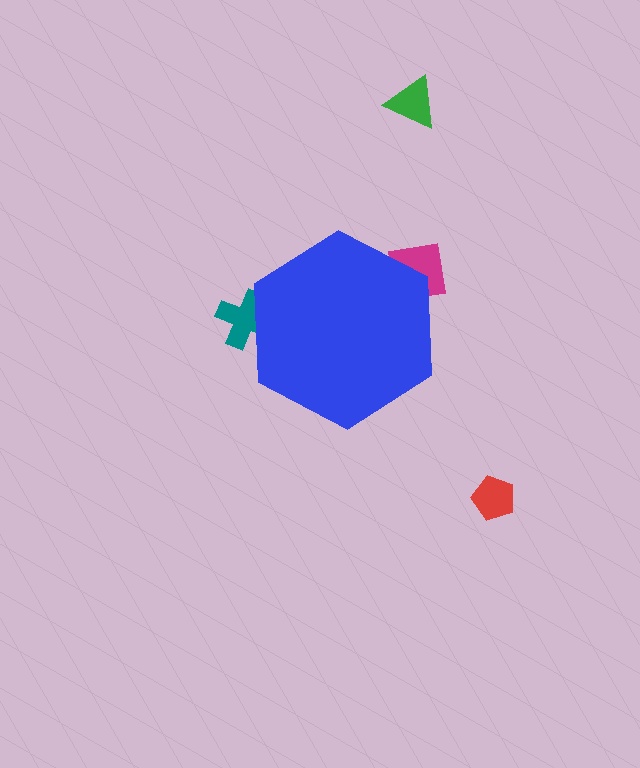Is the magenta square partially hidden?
Yes, the magenta square is partially hidden behind the blue hexagon.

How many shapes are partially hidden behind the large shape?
2 shapes are partially hidden.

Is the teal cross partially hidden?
Yes, the teal cross is partially hidden behind the blue hexagon.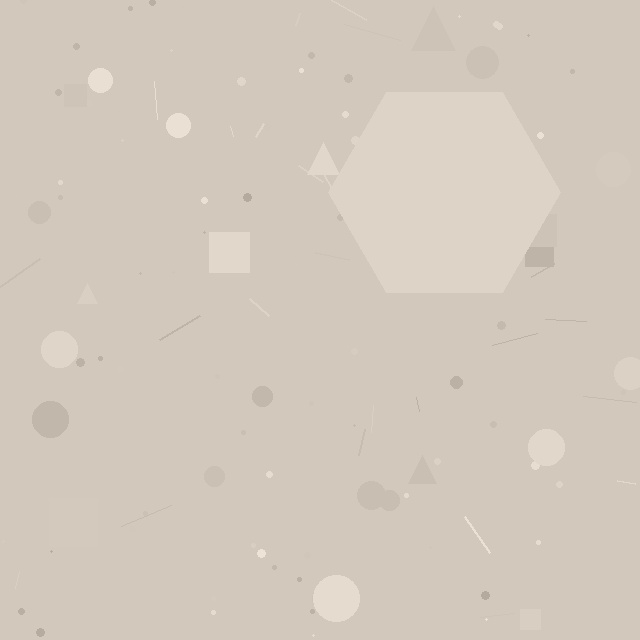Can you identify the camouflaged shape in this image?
The camouflaged shape is a hexagon.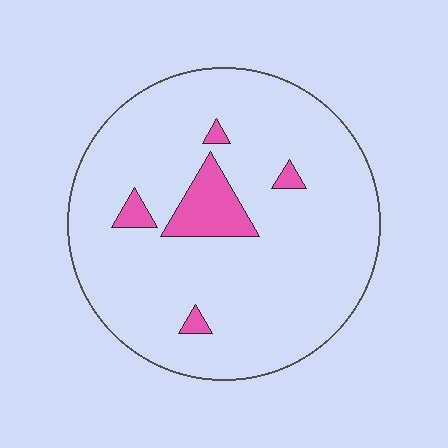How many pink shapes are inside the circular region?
5.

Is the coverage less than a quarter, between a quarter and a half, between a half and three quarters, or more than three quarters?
Less than a quarter.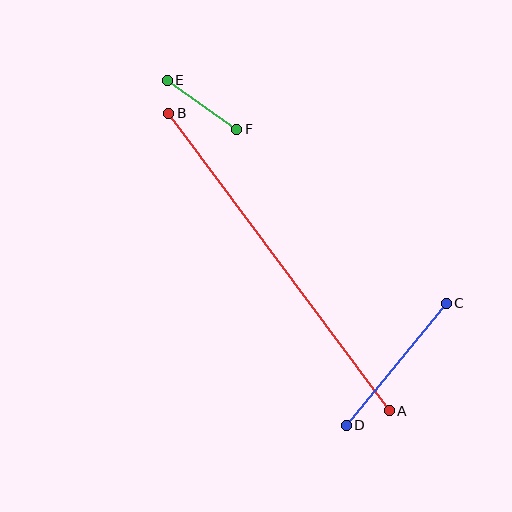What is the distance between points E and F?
The distance is approximately 85 pixels.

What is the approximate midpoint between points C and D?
The midpoint is at approximately (396, 364) pixels.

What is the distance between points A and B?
The distance is approximately 371 pixels.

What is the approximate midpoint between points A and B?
The midpoint is at approximately (279, 262) pixels.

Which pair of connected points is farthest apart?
Points A and B are farthest apart.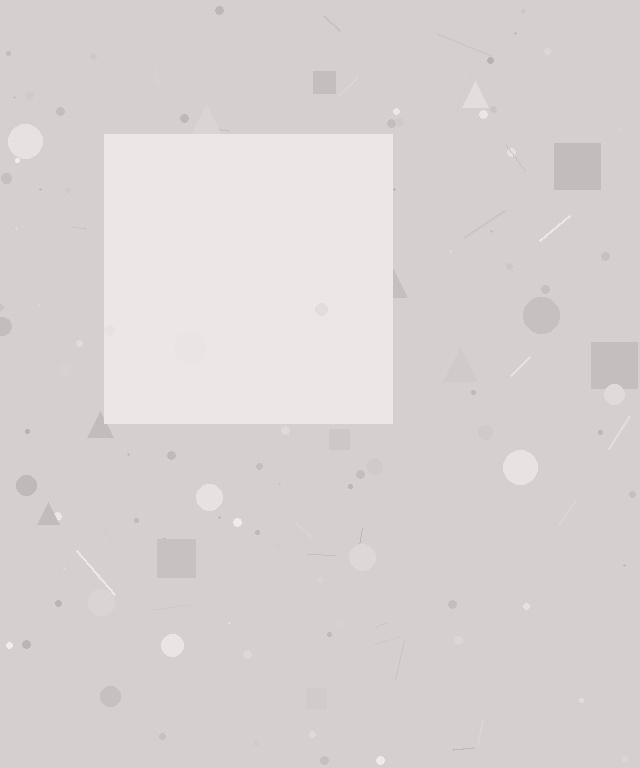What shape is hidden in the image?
A square is hidden in the image.